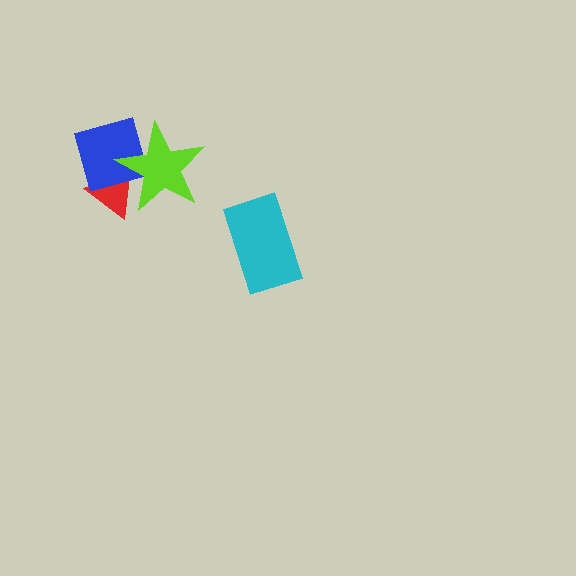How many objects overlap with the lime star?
2 objects overlap with the lime star.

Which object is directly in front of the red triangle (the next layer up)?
The blue diamond is directly in front of the red triangle.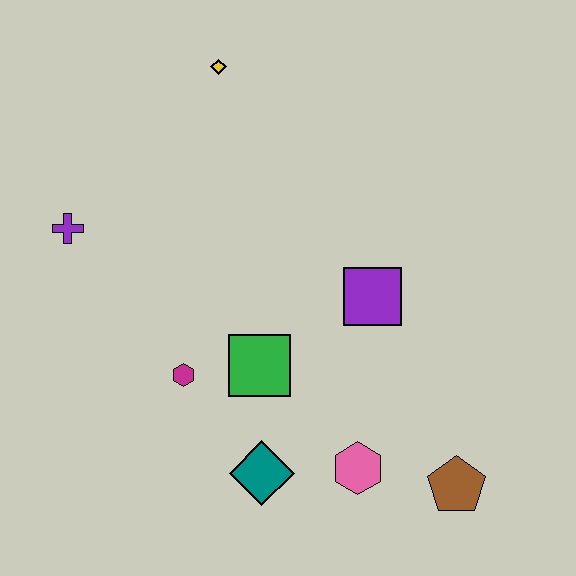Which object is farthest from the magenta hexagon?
The yellow diamond is farthest from the magenta hexagon.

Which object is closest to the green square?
The magenta hexagon is closest to the green square.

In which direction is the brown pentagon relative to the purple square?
The brown pentagon is below the purple square.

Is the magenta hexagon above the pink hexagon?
Yes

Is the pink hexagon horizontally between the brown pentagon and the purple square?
No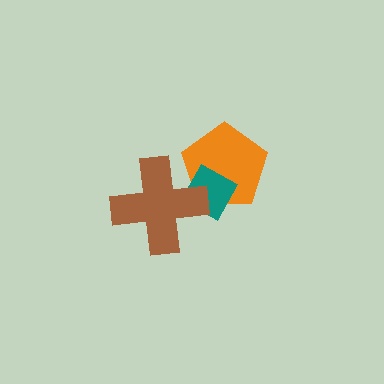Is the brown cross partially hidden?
No, no other shape covers it.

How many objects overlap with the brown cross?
2 objects overlap with the brown cross.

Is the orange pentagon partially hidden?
Yes, it is partially covered by another shape.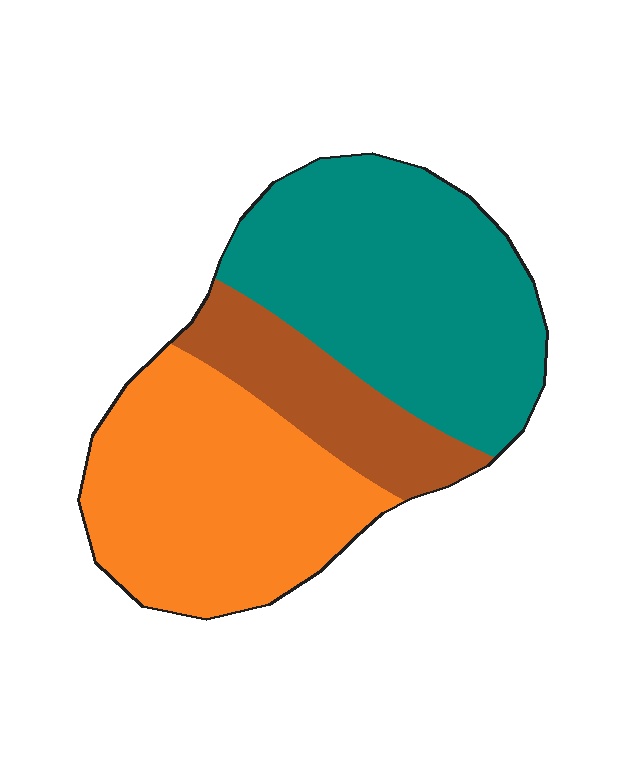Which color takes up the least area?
Brown, at roughly 15%.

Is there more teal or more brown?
Teal.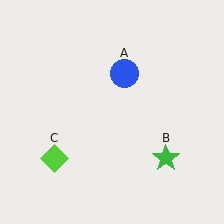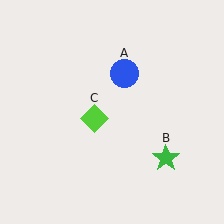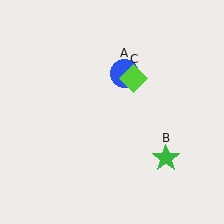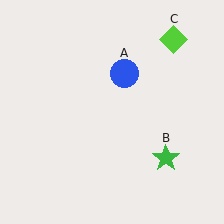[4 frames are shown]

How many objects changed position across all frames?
1 object changed position: lime diamond (object C).